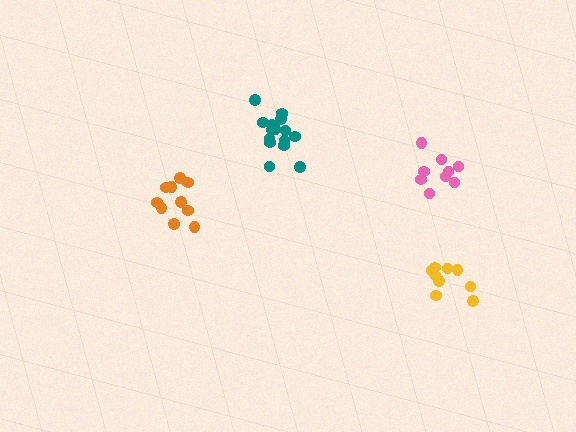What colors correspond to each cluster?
The clusters are colored: teal, yellow, pink, orange.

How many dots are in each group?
Group 1: 15 dots, Group 2: 9 dots, Group 3: 9 dots, Group 4: 10 dots (43 total).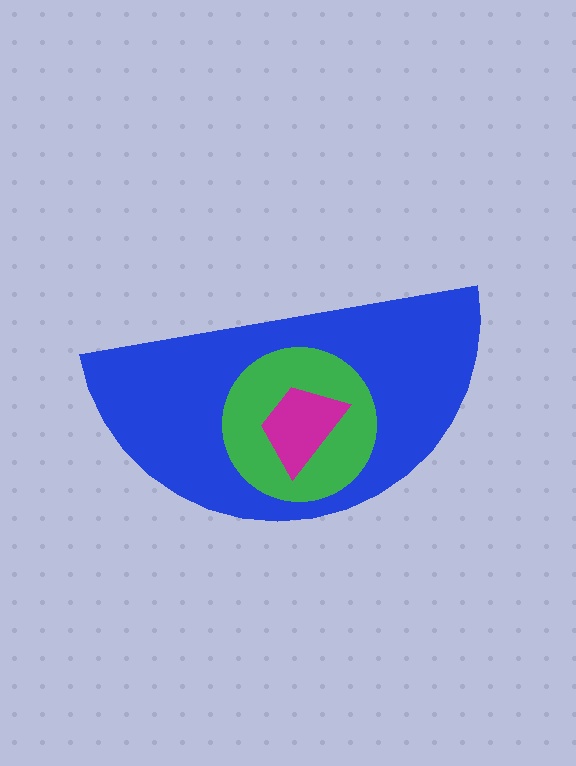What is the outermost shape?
The blue semicircle.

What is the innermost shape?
The magenta trapezoid.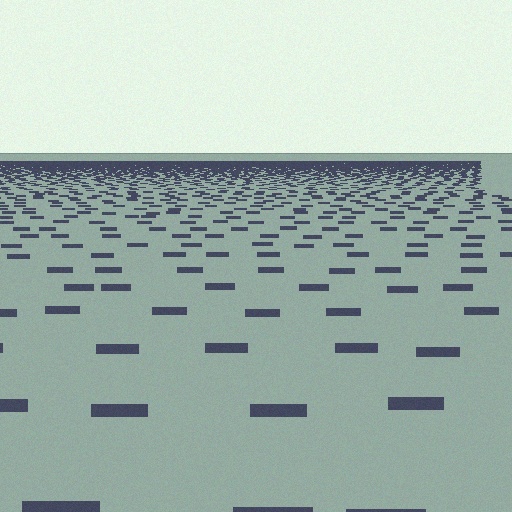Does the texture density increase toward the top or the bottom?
Density increases toward the top.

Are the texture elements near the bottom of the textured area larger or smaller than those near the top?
Larger. Near the bottom, elements are closer to the viewer and appear at a bigger on-screen size.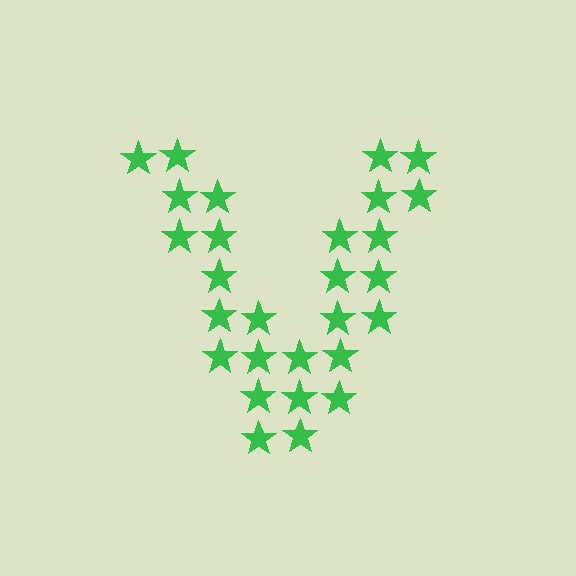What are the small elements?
The small elements are stars.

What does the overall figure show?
The overall figure shows the letter V.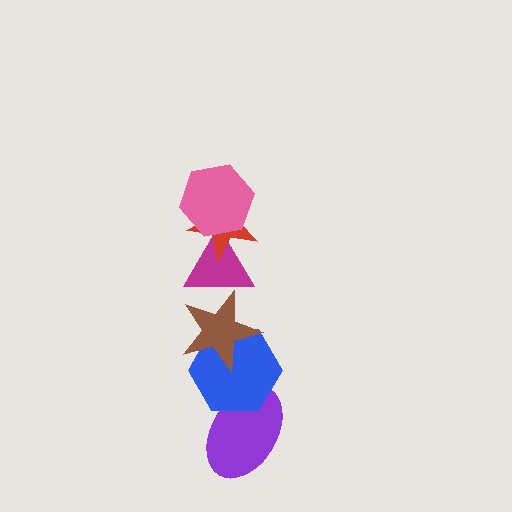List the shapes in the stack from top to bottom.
From top to bottom: the pink hexagon, the red star, the magenta triangle, the brown star, the blue hexagon, the purple ellipse.